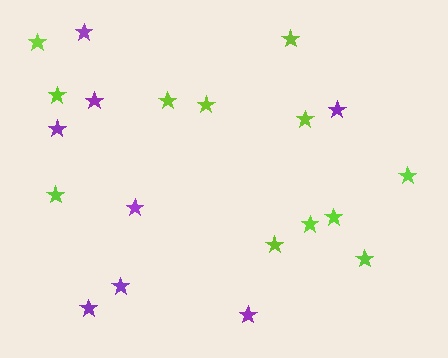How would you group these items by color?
There are 2 groups: one group of purple stars (8) and one group of lime stars (12).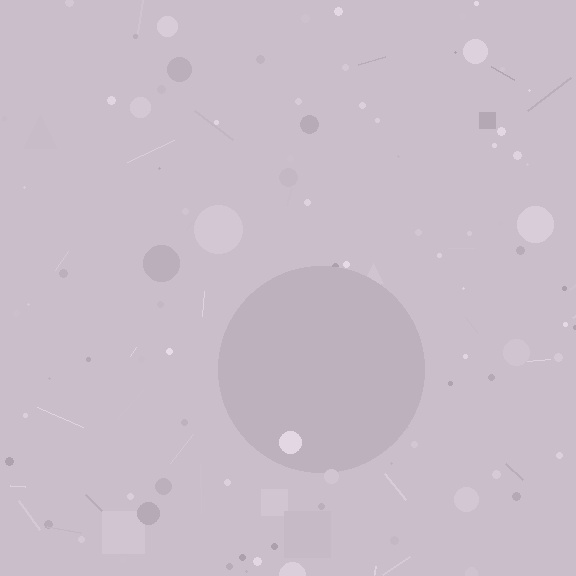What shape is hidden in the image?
A circle is hidden in the image.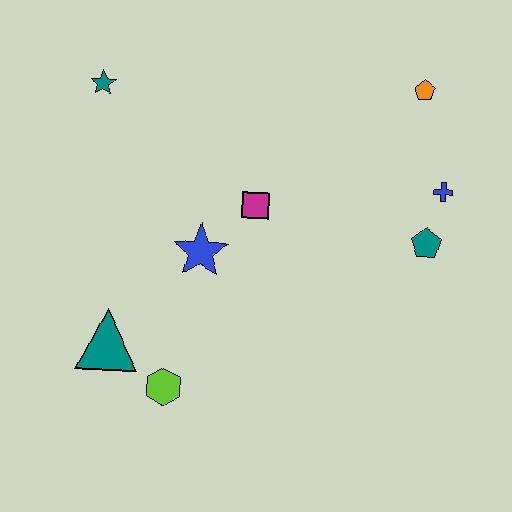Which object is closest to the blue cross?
The teal pentagon is closest to the blue cross.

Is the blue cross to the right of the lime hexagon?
Yes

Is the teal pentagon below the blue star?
No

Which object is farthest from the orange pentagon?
The teal triangle is farthest from the orange pentagon.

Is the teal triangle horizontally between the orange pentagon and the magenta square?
No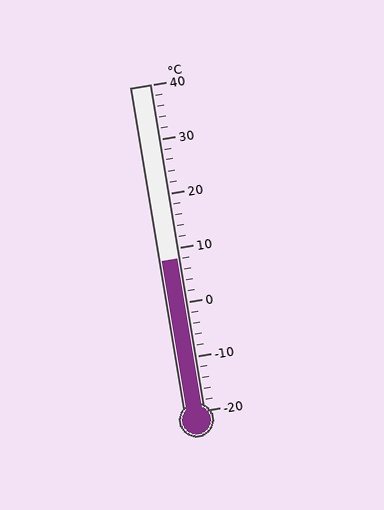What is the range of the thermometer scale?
The thermometer scale ranges from -20°C to 40°C.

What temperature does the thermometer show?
The thermometer shows approximately 8°C.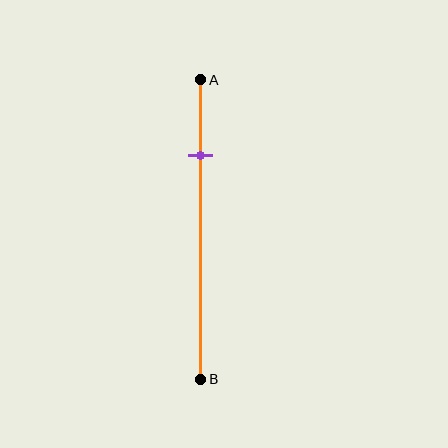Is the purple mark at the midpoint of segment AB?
No, the mark is at about 25% from A, not at the 50% midpoint.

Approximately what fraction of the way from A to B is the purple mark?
The purple mark is approximately 25% of the way from A to B.